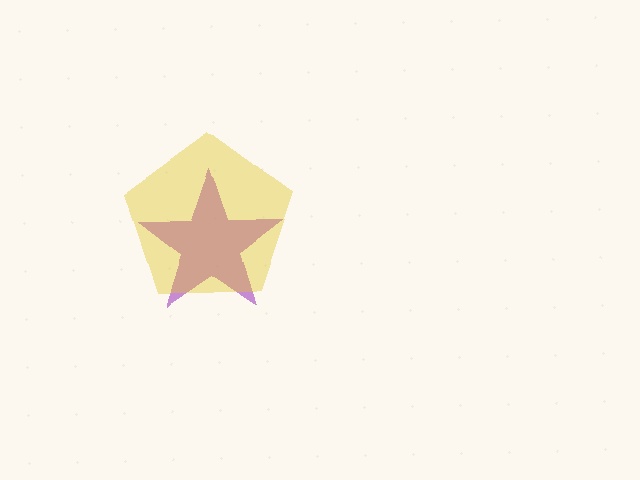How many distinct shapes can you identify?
There are 2 distinct shapes: a purple star, a yellow pentagon.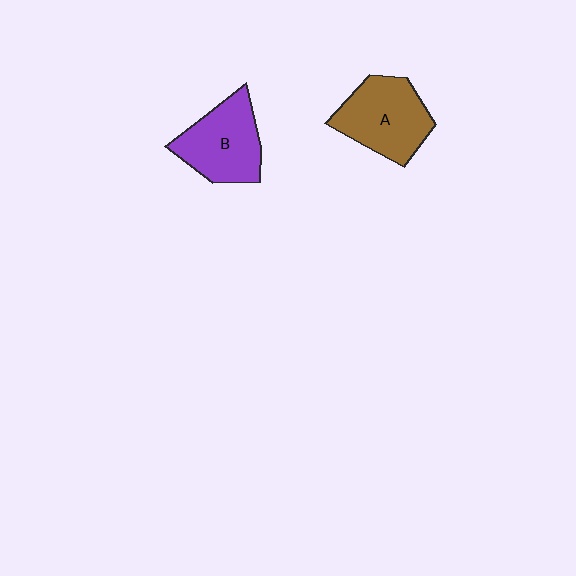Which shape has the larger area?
Shape A (brown).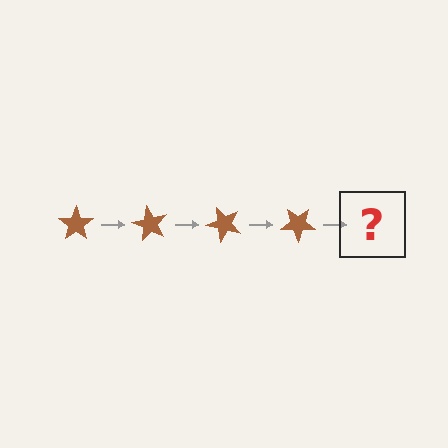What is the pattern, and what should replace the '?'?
The pattern is that the star rotates 60 degrees each step. The '?' should be a brown star rotated 240 degrees.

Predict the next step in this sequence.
The next step is a brown star rotated 240 degrees.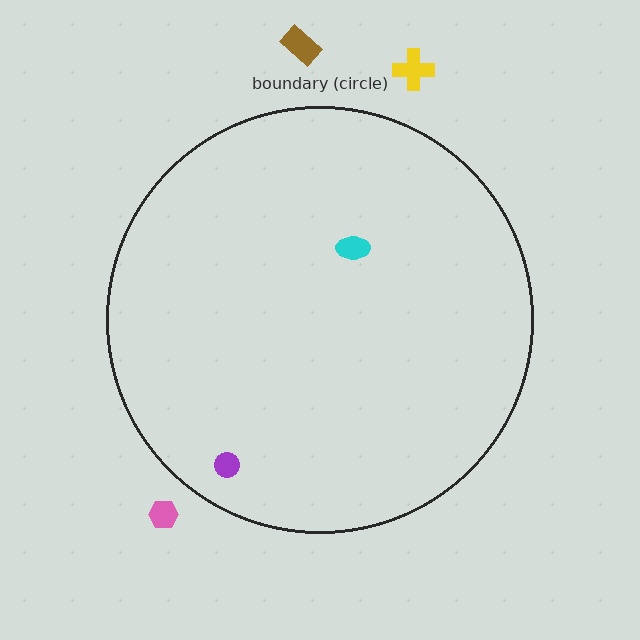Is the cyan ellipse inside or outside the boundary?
Inside.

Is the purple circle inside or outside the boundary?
Inside.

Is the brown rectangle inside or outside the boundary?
Outside.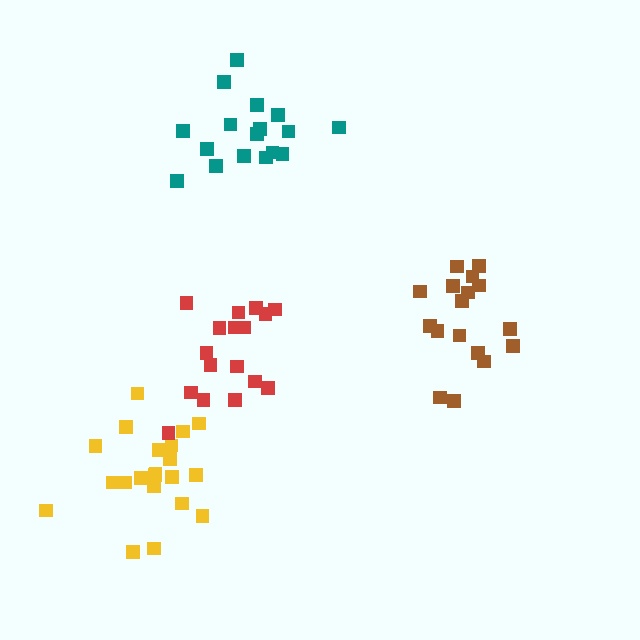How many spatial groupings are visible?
There are 4 spatial groupings.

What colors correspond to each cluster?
The clusters are colored: brown, teal, yellow, red.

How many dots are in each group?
Group 1: 17 dots, Group 2: 17 dots, Group 3: 21 dots, Group 4: 17 dots (72 total).